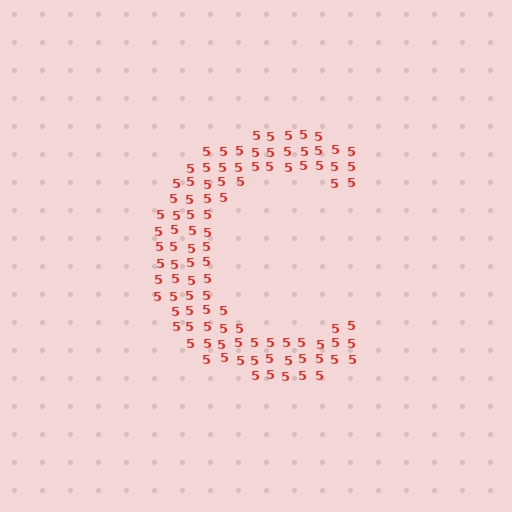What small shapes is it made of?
It is made of small digit 5's.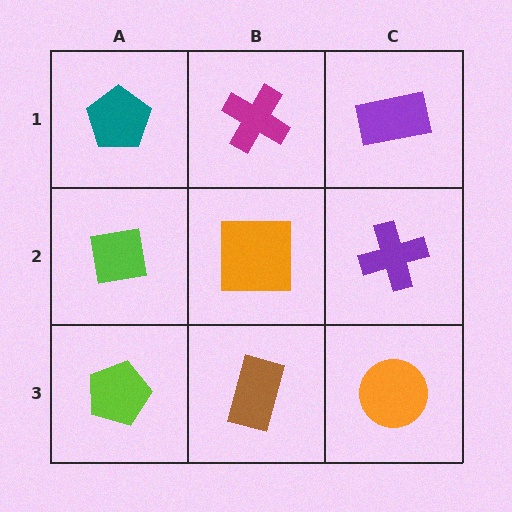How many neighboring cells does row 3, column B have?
3.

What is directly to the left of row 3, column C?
A brown rectangle.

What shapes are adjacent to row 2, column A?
A teal pentagon (row 1, column A), a lime pentagon (row 3, column A), an orange square (row 2, column B).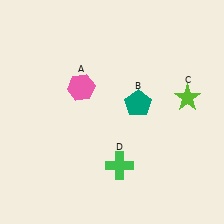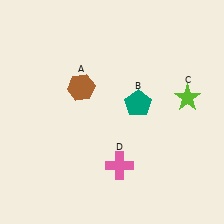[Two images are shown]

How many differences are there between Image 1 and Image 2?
There are 2 differences between the two images.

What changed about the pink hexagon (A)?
In Image 1, A is pink. In Image 2, it changed to brown.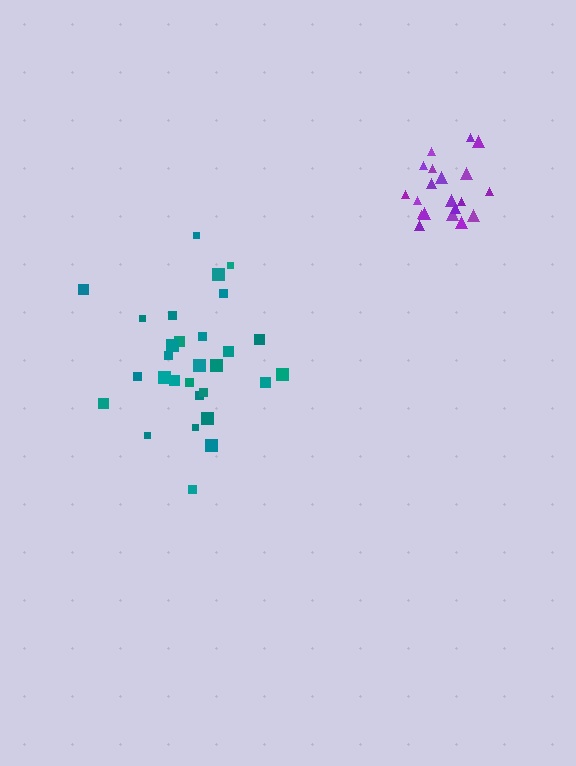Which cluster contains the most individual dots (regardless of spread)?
Teal (30).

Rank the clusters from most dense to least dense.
purple, teal.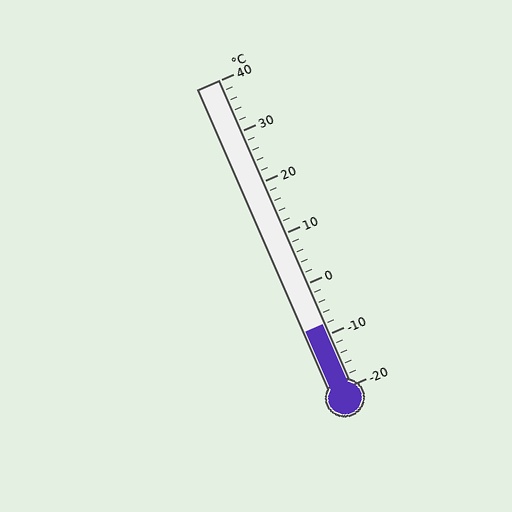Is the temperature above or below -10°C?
The temperature is above -10°C.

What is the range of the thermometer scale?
The thermometer scale ranges from -20°C to 40°C.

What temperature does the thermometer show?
The thermometer shows approximately -8°C.